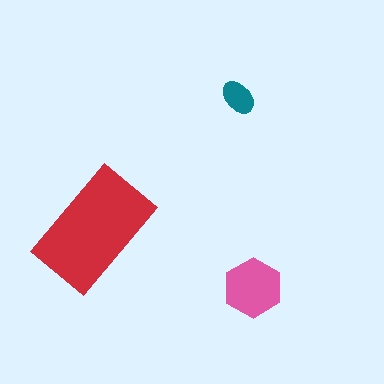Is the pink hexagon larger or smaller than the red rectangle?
Smaller.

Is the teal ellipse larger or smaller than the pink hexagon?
Smaller.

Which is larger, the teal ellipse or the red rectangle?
The red rectangle.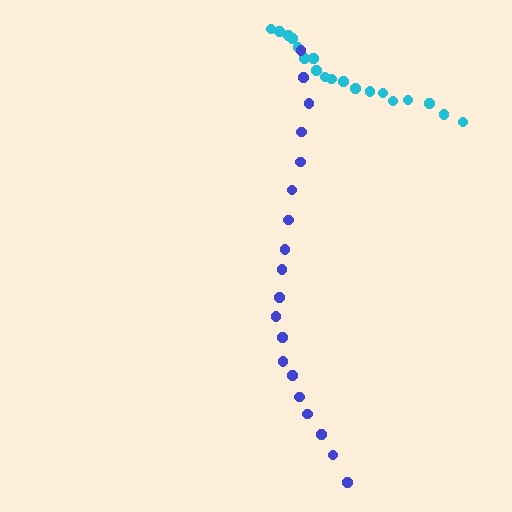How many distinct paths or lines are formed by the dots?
There are 2 distinct paths.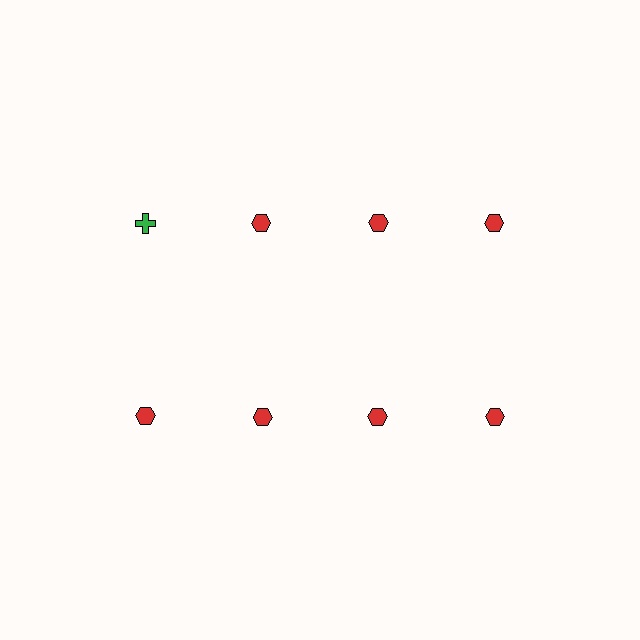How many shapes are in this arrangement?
There are 8 shapes arranged in a grid pattern.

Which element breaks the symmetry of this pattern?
The green cross in the top row, leftmost column breaks the symmetry. All other shapes are red hexagons.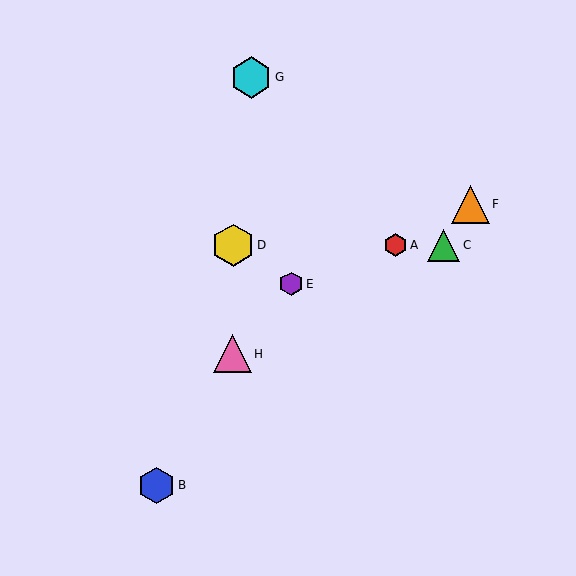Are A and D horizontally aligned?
Yes, both are at y≈245.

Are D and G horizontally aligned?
No, D is at y≈245 and G is at y≈77.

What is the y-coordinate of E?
Object E is at y≈284.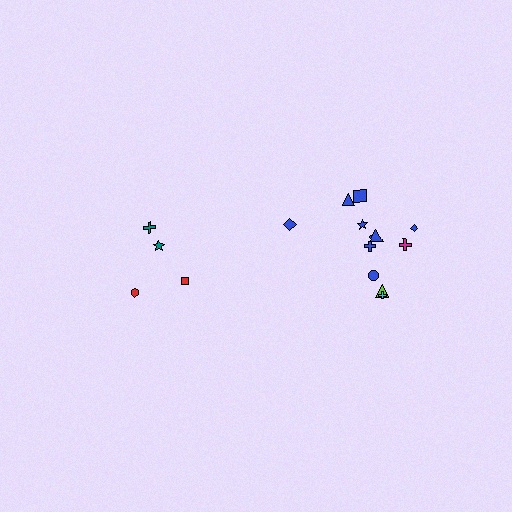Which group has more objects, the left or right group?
The right group.